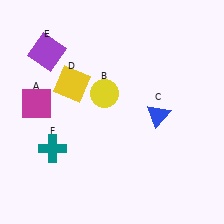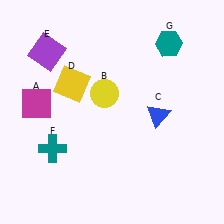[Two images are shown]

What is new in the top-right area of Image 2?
A teal hexagon (G) was added in the top-right area of Image 2.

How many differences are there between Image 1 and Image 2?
There is 1 difference between the two images.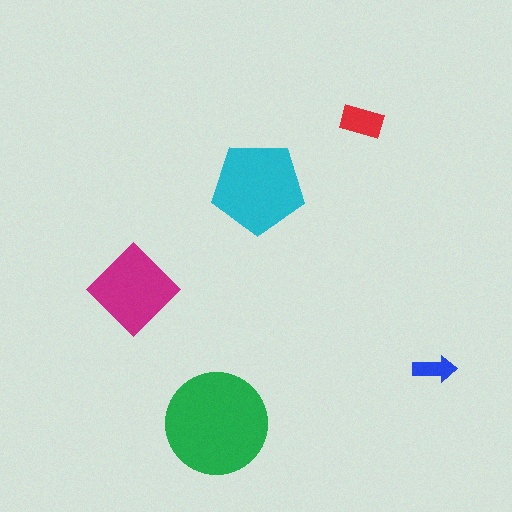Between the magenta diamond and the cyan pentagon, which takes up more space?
The cyan pentagon.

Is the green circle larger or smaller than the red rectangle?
Larger.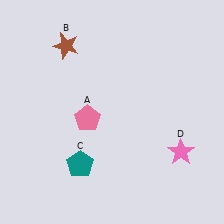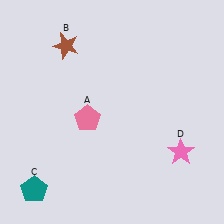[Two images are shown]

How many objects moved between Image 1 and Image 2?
1 object moved between the two images.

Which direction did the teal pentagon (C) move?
The teal pentagon (C) moved left.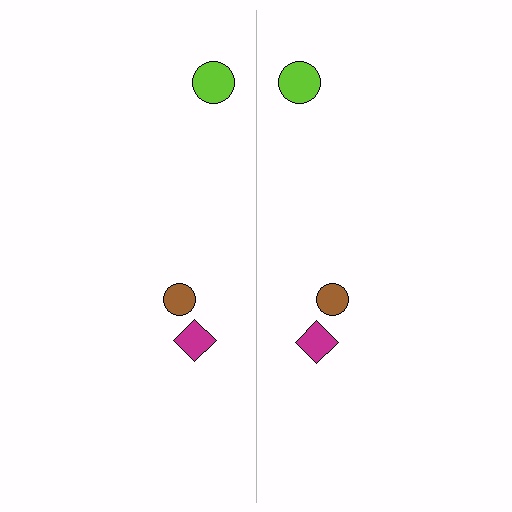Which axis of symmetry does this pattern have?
The pattern has a vertical axis of symmetry running through the center of the image.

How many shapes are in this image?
There are 6 shapes in this image.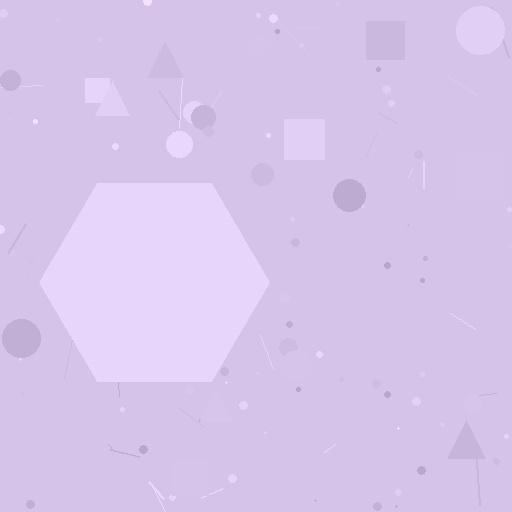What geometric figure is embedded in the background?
A hexagon is embedded in the background.